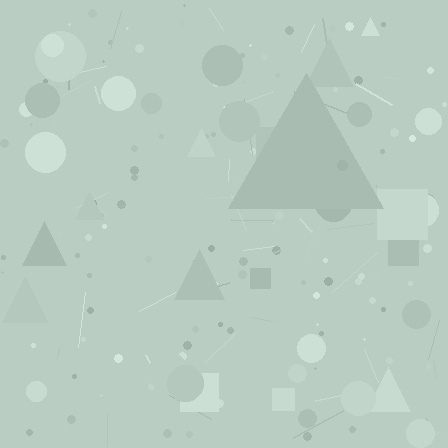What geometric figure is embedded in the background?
A triangle is embedded in the background.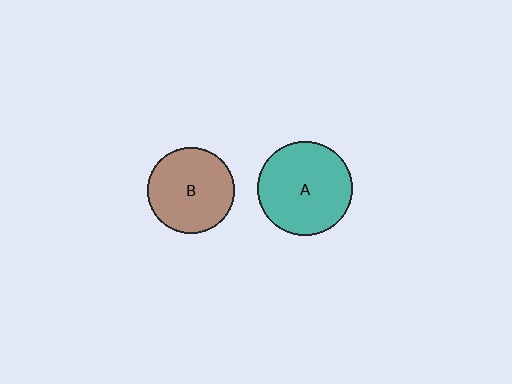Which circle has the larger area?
Circle A (teal).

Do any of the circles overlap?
No, none of the circles overlap.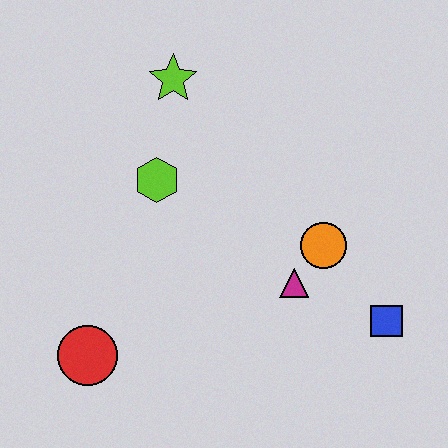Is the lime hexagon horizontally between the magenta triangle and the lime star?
No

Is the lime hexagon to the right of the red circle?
Yes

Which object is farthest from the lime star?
The blue square is farthest from the lime star.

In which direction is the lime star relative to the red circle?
The lime star is above the red circle.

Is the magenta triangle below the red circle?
No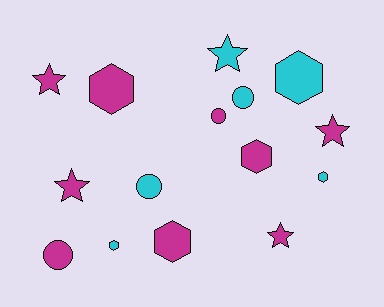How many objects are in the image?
There are 15 objects.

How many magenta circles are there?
There are 2 magenta circles.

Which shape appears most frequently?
Hexagon, with 6 objects.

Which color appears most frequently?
Magenta, with 9 objects.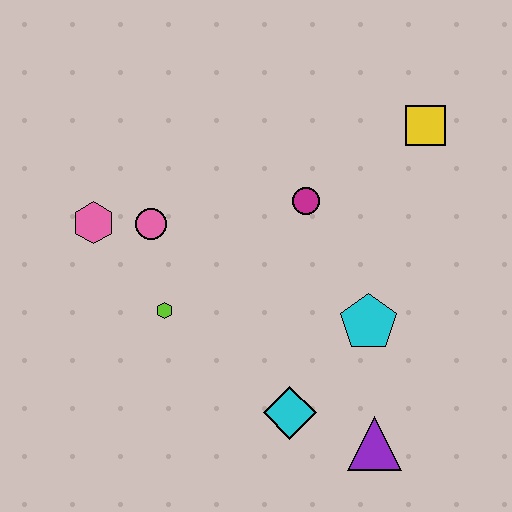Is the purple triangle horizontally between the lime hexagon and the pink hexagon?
No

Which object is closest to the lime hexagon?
The pink circle is closest to the lime hexagon.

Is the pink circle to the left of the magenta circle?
Yes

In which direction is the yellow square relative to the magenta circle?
The yellow square is to the right of the magenta circle.